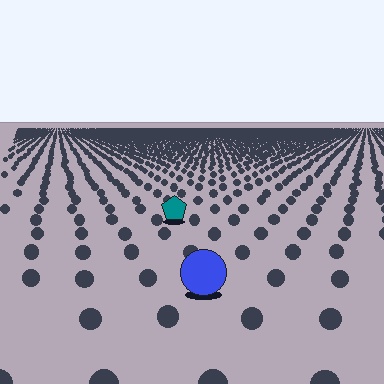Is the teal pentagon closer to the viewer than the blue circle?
No. The blue circle is closer — you can tell from the texture gradient: the ground texture is coarser near it.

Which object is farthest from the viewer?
The teal pentagon is farthest from the viewer. It appears smaller and the ground texture around it is denser.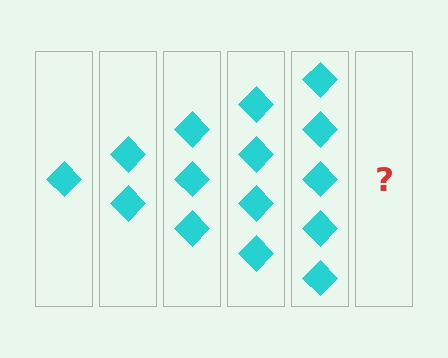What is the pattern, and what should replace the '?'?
The pattern is that each step adds one more diamond. The '?' should be 6 diamonds.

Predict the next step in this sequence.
The next step is 6 diamonds.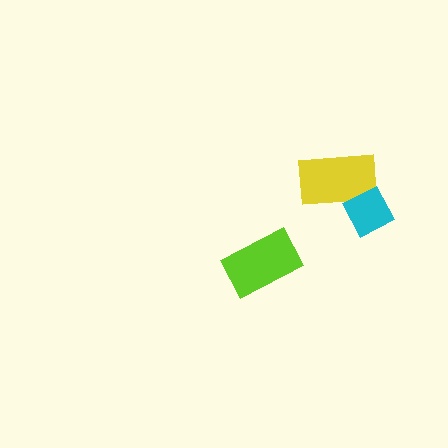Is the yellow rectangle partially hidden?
Yes, it is partially covered by another shape.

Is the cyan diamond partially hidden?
No, no other shape covers it.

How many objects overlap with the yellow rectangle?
1 object overlaps with the yellow rectangle.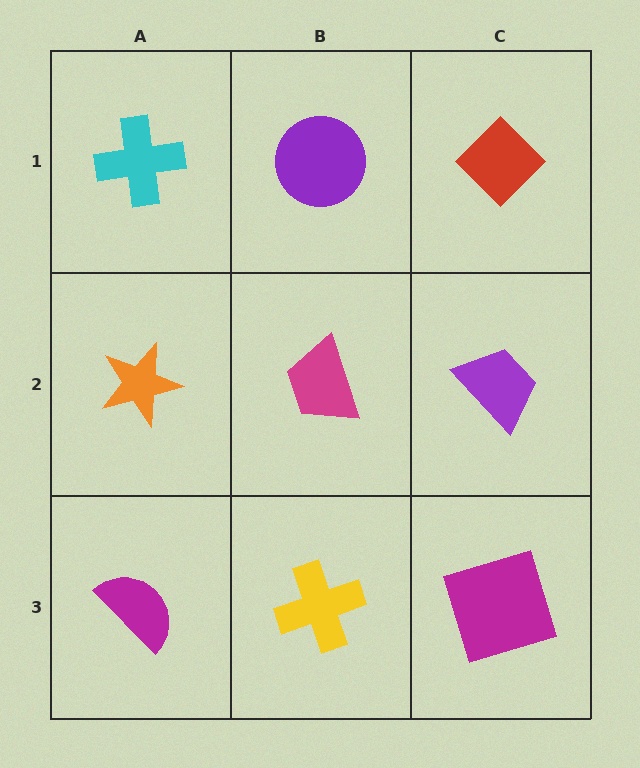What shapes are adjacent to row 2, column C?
A red diamond (row 1, column C), a magenta square (row 3, column C), a magenta trapezoid (row 2, column B).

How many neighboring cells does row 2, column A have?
3.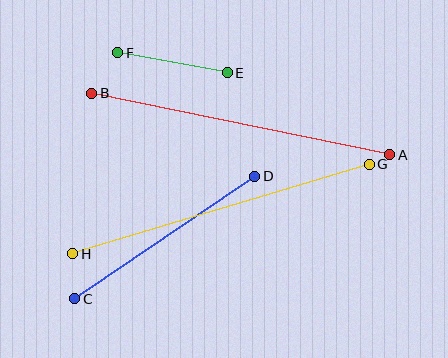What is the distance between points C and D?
The distance is approximately 218 pixels.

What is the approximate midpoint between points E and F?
The midpoint is at approximately (173, 63) pixels.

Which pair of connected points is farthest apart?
Points G and H are farthest apart.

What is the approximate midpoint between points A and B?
The midpoint is at approximately (241, 124) pixels.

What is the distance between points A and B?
The distance is approximately 304 pixels.